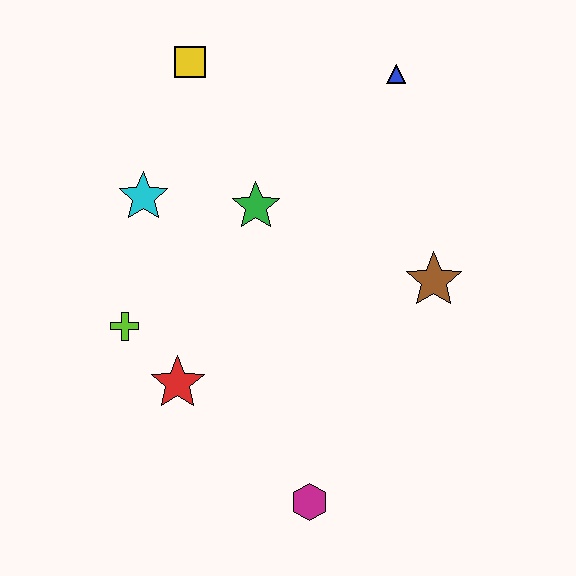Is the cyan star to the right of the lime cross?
Yes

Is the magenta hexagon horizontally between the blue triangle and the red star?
Yes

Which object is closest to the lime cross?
The red star is closest to the lime cross.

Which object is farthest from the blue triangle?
The magenta hexagon is farthest from the blue triangle.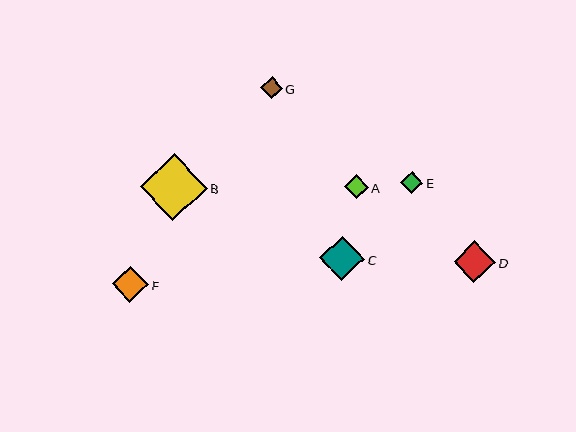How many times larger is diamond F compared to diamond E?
Diamond F is approximately 1.7 times the size of diamond E.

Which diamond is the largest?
Diamond B is the largest with a size of approximately 67 pixels.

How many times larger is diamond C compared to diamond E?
Diamond C is approximately 2.0 times the size of diamond E.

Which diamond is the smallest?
Diamond E is the smallest with a size of approximately 22 pixels.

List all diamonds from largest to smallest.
From largest to smallest: B, C, D, F, A, G, E.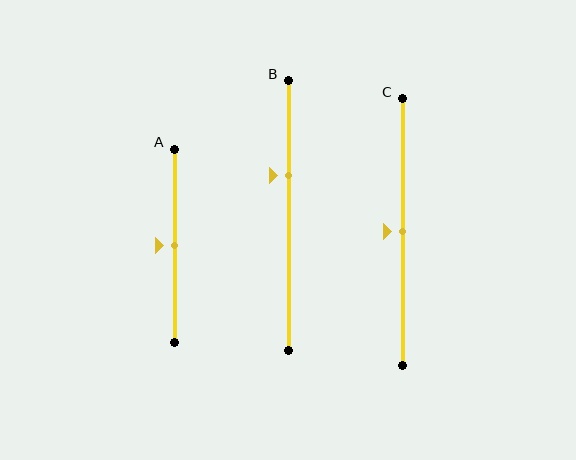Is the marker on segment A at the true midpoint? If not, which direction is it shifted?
Yes, the marker on segment A is at the true midpoint.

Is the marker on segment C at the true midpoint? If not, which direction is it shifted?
Yes, the marker on segment C is at the true midpoint.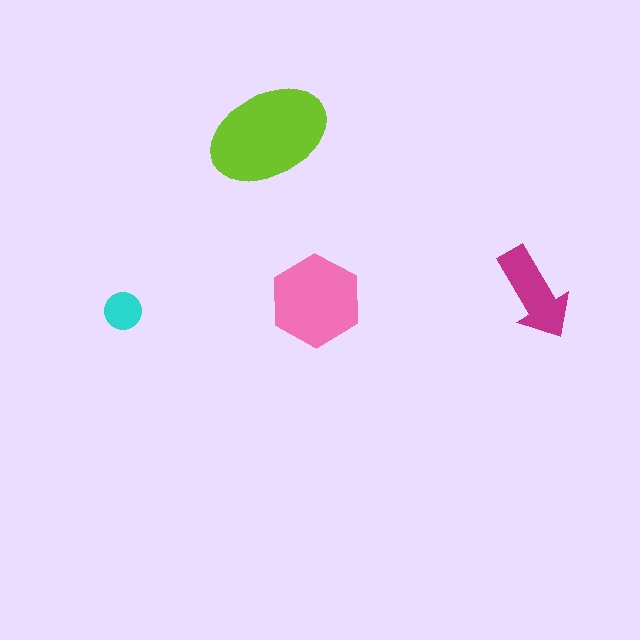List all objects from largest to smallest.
The lime ellipse, the pink hexagon, the magenta arrow, the cyan circle.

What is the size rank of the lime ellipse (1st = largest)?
1st.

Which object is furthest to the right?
The magenta arrow is rightmost.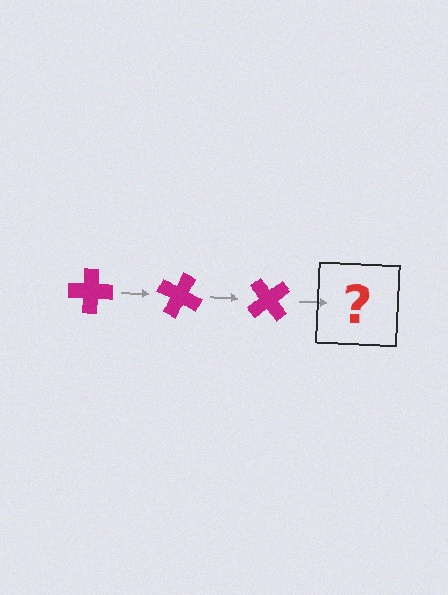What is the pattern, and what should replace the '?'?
The pattern is that the cross rotates 25 degrees each step. The '?' should be a magenta cross rotated 75 degrees.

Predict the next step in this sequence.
The next step is a magenta cross rotated 75 degrees.